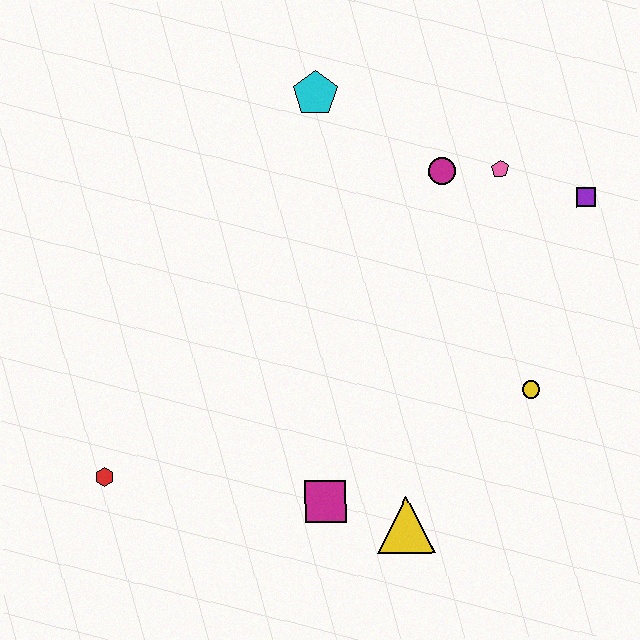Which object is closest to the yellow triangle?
The magenta square is closest to the yellow triangle.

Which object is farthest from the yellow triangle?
The cyan pentagon is farthest from the yellow triangle.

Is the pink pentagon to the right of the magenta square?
Yes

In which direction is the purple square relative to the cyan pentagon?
The purple square is to the right of the cyan pentagon.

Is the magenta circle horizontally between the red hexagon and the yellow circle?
Yes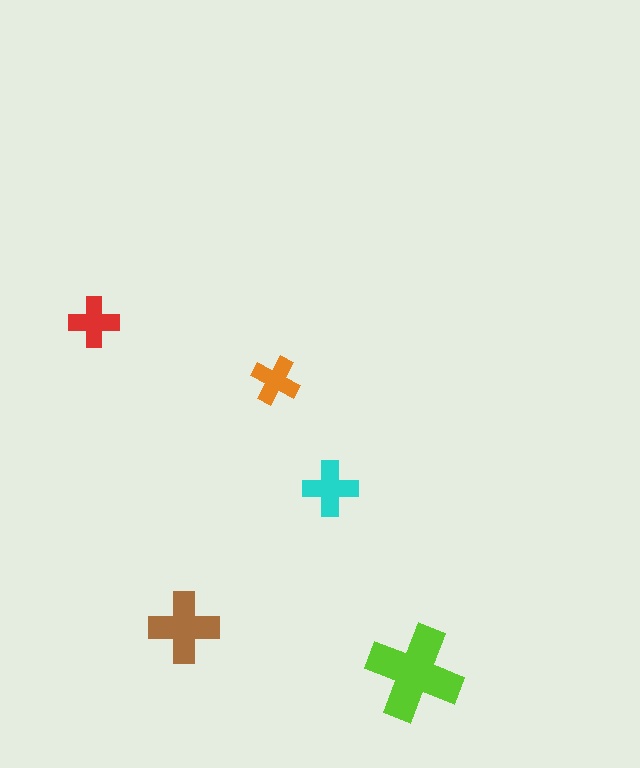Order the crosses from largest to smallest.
the lime one, the brown one, the cyan one, the red one, the orange one.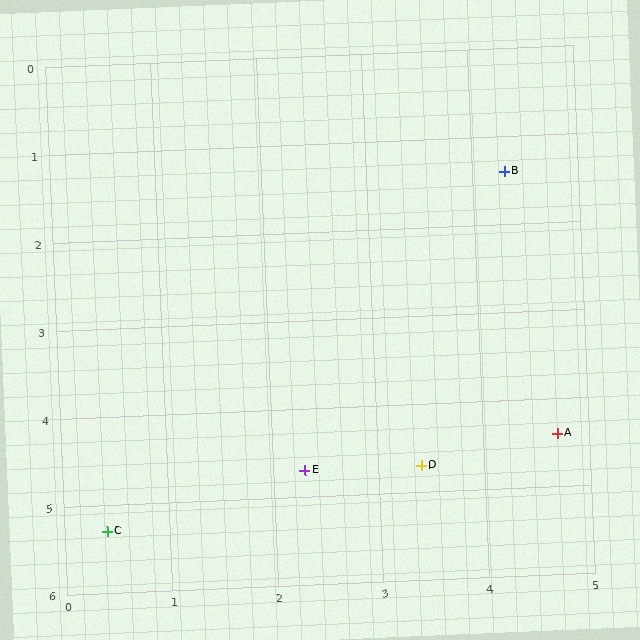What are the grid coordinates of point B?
Point B is at approximately (4.3, 1.4).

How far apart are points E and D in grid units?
Points E and D are about 1.1 grid units apart.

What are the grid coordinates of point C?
Point C is at approximately (0.4, 5.3).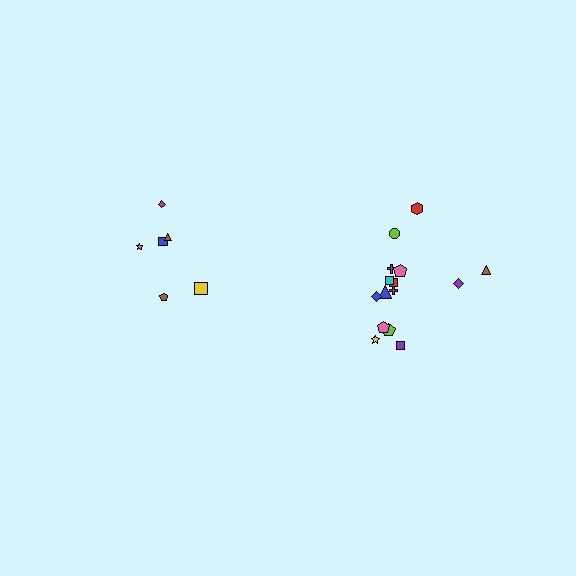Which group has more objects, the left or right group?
The right group.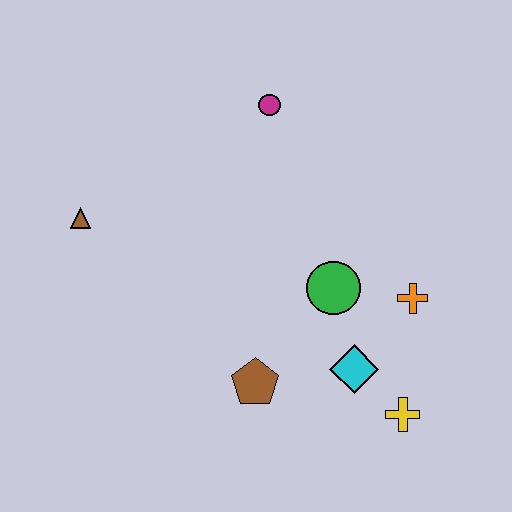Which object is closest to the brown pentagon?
The cyan diamond is closest to the brown pentagon.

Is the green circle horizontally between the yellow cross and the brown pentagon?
Yes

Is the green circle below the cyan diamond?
No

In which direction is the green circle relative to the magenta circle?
The green circle is below the magenta circle.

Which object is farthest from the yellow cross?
The brown triangle is farthest from the yellow cross.